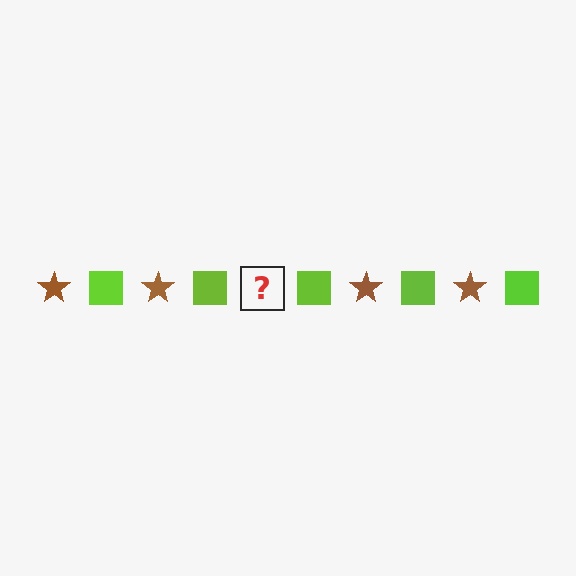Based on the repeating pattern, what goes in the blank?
The blank should be a brown star.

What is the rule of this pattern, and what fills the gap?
The rule is that the pattern alternates between brown star and lime square. The gap should be filled with a brown star.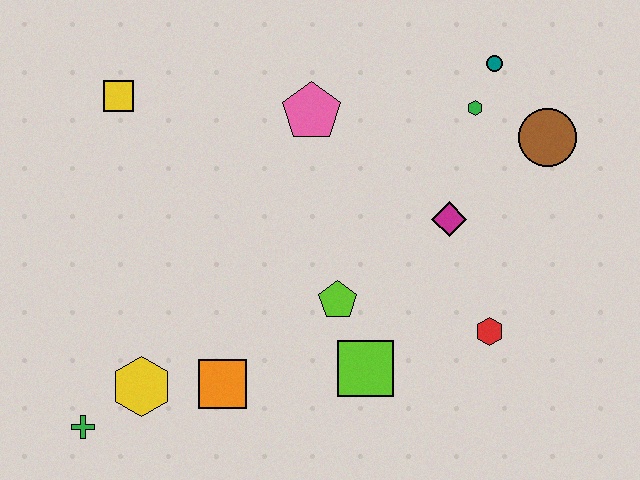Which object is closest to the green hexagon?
The teal circle is closest to the green hexagon.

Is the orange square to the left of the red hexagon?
Yes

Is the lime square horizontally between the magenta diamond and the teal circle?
No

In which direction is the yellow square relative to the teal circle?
The yellow square is to the left of the teal circle.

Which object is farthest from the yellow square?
The red hexagon is farthest from the yellow square.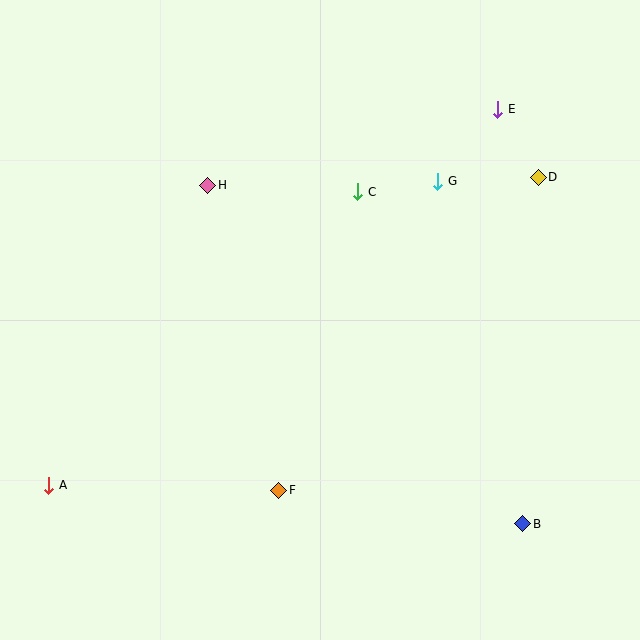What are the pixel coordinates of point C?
Point C is at (358, 192).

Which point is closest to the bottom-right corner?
Point B is closest to the bottom-right corner.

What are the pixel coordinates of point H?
Point H is at (208, 185).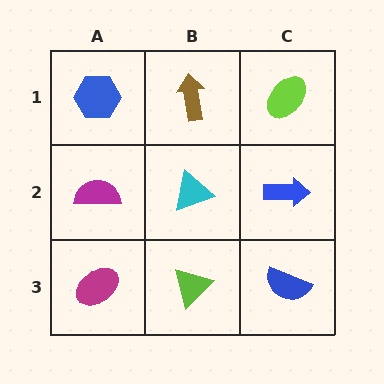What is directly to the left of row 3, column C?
A lime triangle.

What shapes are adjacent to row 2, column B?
A brown arrow (row 1, column B), a lime triangle (row 3, column B), a magenta semicircle (row 2, column A), a blue arrow (row 2, column C).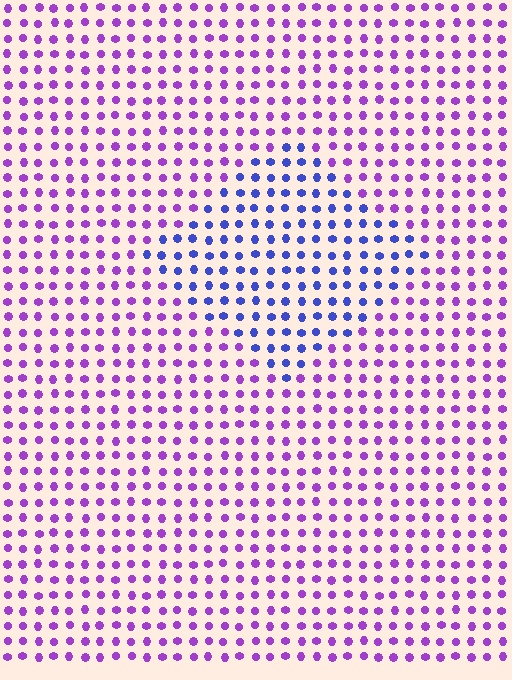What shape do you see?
I see a diamond.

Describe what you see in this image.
The image is filled with small purple elements in a uniform arrangement. A diamond-shaped region is visible where the elements are tinted to a slightly different hue, forming a subtle color boundary.